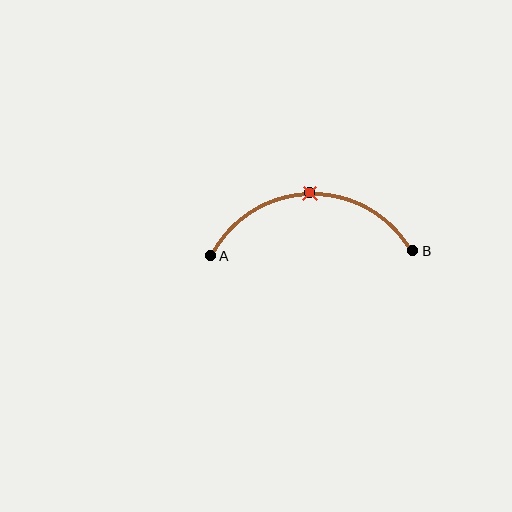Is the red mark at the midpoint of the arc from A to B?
Yes. The red mark lies on the arc at equal arc-length from both A and B — it is the arc midpoint.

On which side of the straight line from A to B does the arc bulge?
The arc bulges above the straight line connecting A and B.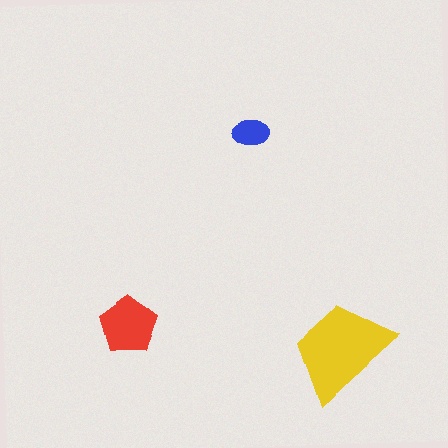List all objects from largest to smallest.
The yellow trapezoid, the red pentagon, the blue ellipse.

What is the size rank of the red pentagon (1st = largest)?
2nd.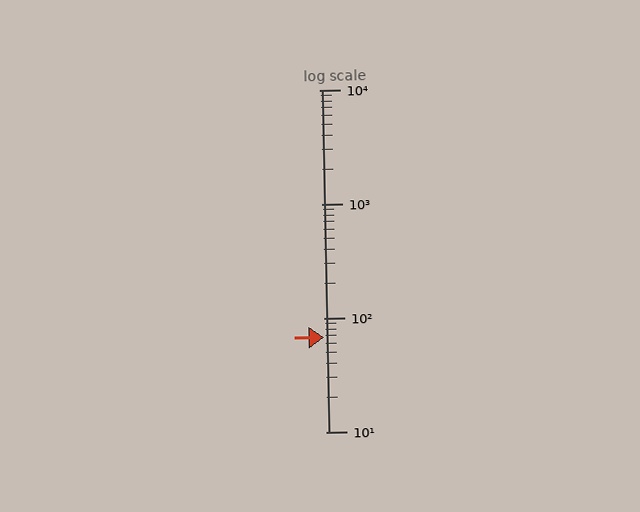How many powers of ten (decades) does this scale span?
The scale spans 3 decades, from 10 to 10000.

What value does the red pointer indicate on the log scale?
The pointer indicates approximately 68.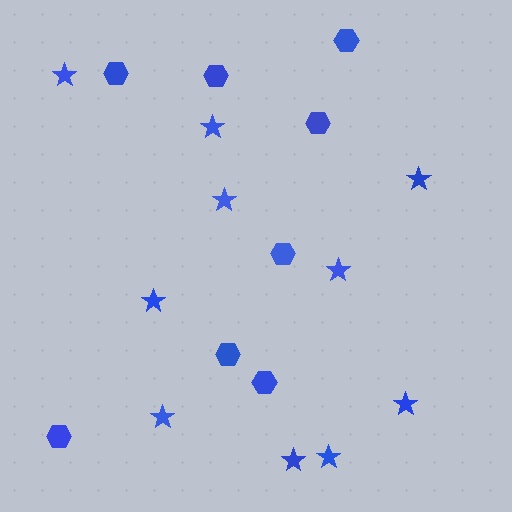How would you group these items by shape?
There are 2 groups: one group of hexagons (8) and one group of stars (10).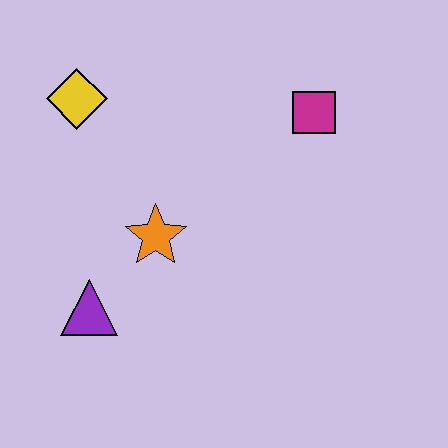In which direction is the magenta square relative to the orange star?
The magenta square is to the right of the orange star.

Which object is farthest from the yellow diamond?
The magenta square is farthest from the yellow diamond.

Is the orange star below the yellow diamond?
Yes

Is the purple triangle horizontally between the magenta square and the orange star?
No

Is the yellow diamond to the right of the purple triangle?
No